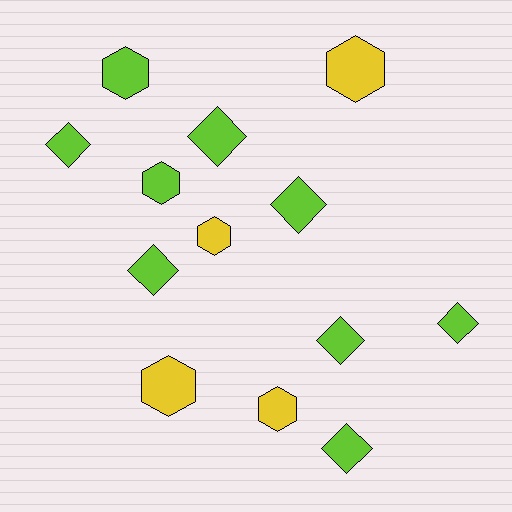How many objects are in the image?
There are 13 objects.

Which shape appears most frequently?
Diamond, with 7 objects.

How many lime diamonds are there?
There are 7 lime diamonds.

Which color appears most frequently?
Lime, with 9 objects.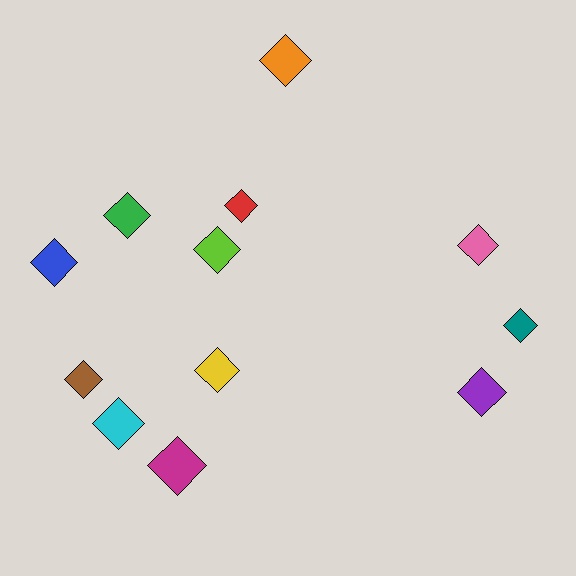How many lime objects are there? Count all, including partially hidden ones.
There is 1 lime object.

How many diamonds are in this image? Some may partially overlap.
There are 12 diamonds.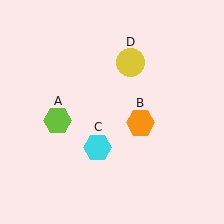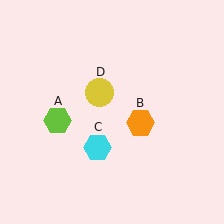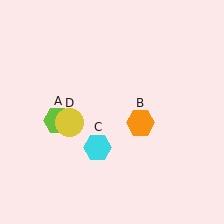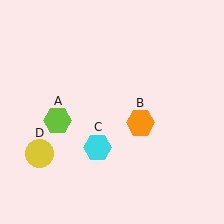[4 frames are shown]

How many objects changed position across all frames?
1 object changed position: yellow circle (object D).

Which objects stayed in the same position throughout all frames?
Lime hexagon (object A) and orange hexagon (object B) and cyan hexagon (object C) remained stationary.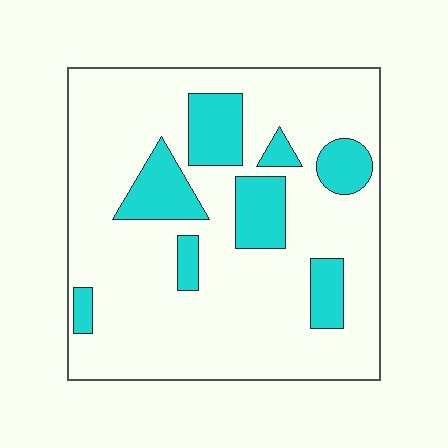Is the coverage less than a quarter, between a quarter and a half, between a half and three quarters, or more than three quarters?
Less than a quarter.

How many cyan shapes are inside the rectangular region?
8.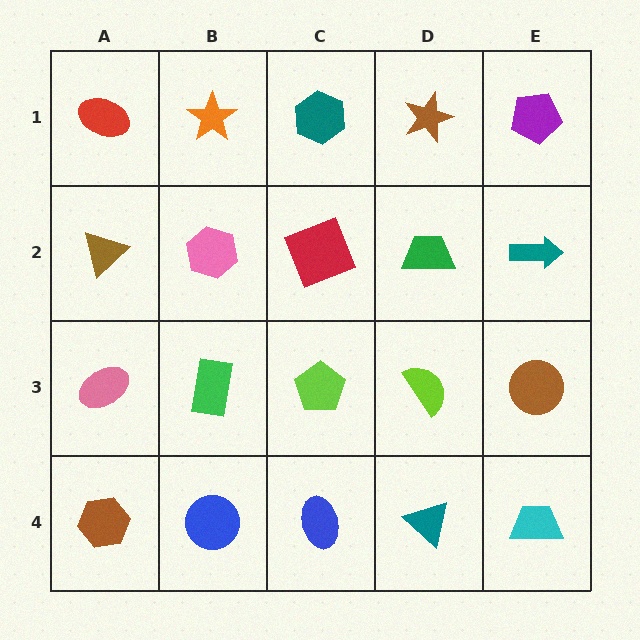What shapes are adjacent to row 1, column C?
A red square (row 2, column C), an orange star (row 1, column B), a brown star (row 1, column D).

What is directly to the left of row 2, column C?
A pink hexagon.